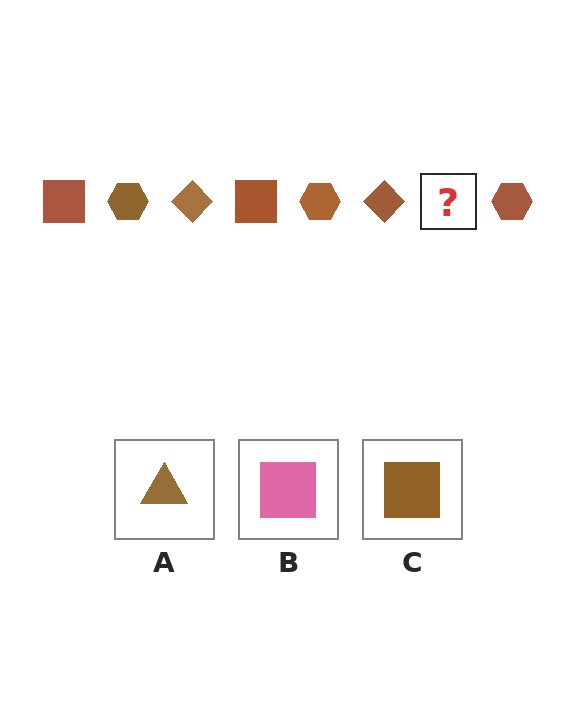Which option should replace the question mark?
Option C.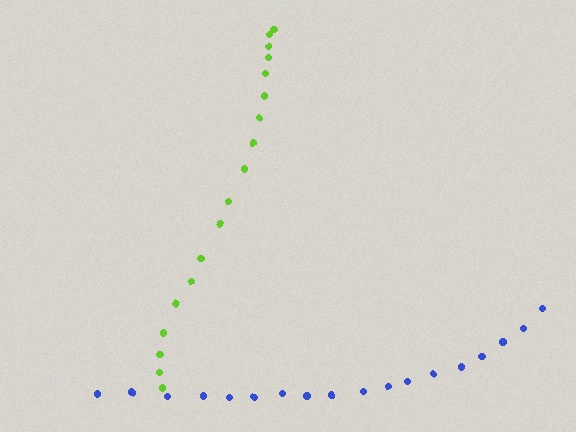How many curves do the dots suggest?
There are 2 distinct paths.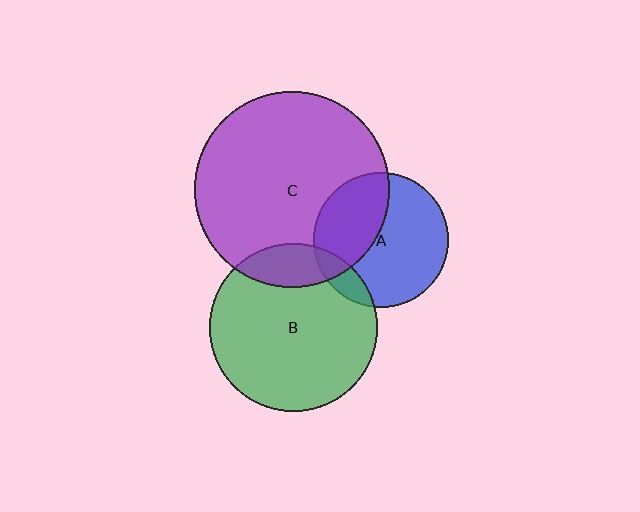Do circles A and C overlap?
Yes.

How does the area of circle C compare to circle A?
Approximately 2.1 times.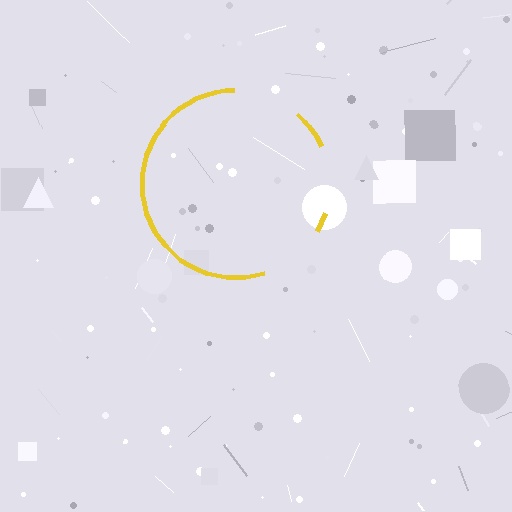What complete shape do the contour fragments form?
The contour fragments form a circle.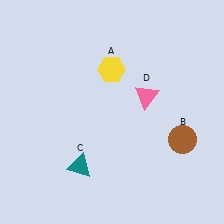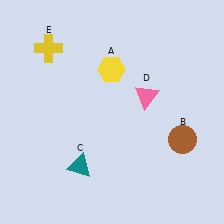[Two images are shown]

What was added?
A yellow cross (E) was added in Image 2.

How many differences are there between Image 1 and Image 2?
There is 1 difference between the two images.